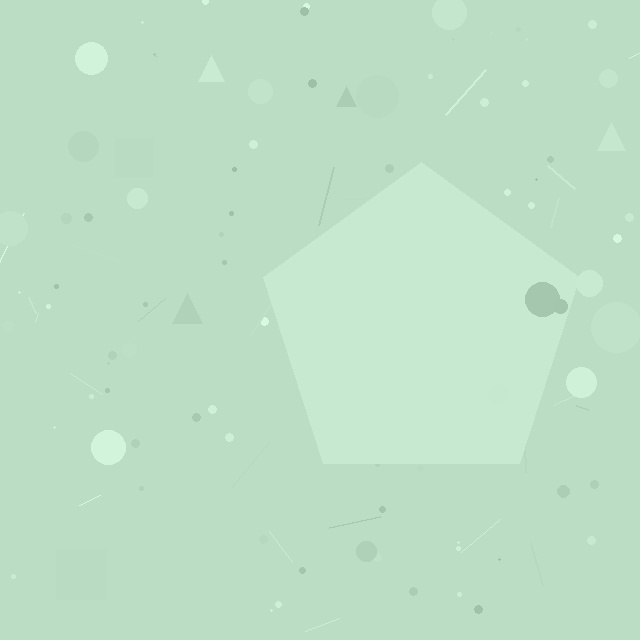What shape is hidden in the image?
A pentagon is hidden in the image.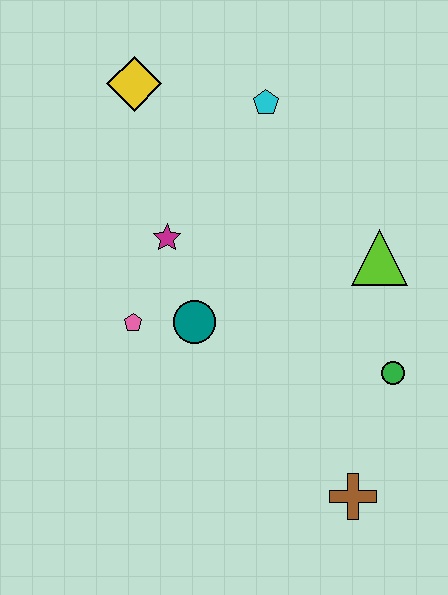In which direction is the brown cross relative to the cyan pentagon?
The brown cross is below the cyan pentagon.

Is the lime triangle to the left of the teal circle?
No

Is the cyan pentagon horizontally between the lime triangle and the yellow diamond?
Yes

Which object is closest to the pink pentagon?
The teal circle is closest to the pink pentagon.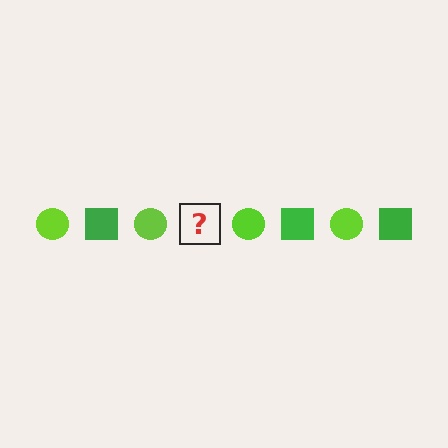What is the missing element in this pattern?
The missing element is a green square.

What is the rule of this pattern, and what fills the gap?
The rule is that the pattern alternates between lime circle and green square. The gap should be filled with a green square.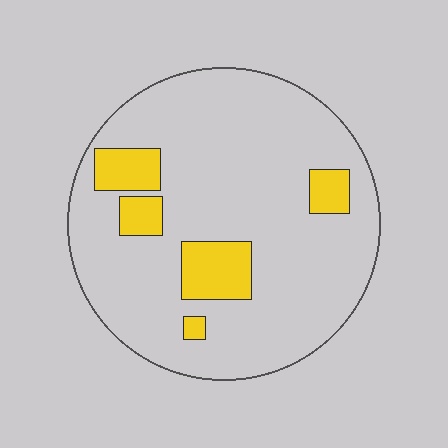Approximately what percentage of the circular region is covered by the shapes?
Approximately 15%.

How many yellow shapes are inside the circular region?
5.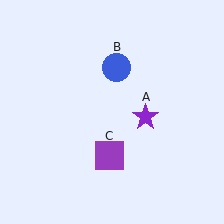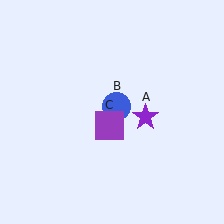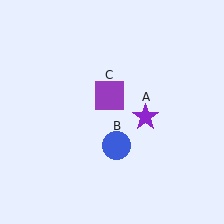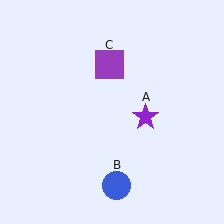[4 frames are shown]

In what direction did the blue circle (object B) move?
The blue circle (object B) moved down.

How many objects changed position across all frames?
2 objects changed position: blue circle (object B), purple square (object C).